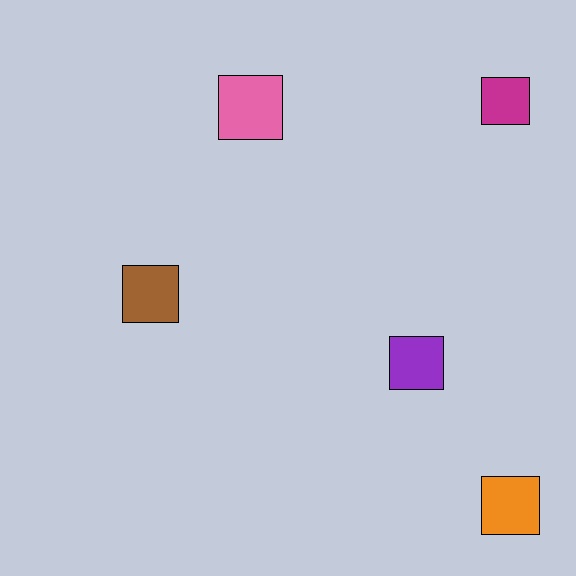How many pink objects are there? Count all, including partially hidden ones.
There is 1 pink object.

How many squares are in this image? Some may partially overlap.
There are 5 squares.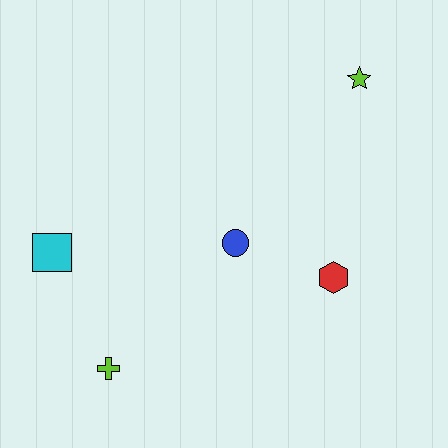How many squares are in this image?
There is 1 square.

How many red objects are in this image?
There is 1 red object.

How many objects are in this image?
There are 5 objects.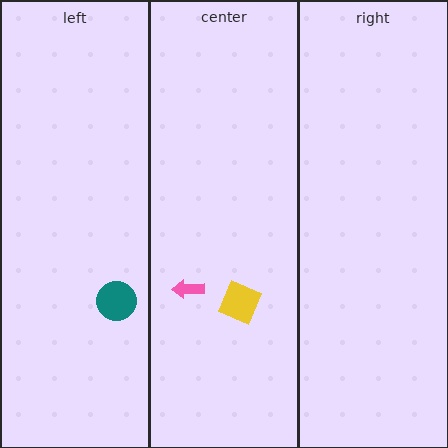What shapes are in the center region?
The yellow diamond, the pink arrow.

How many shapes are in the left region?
1.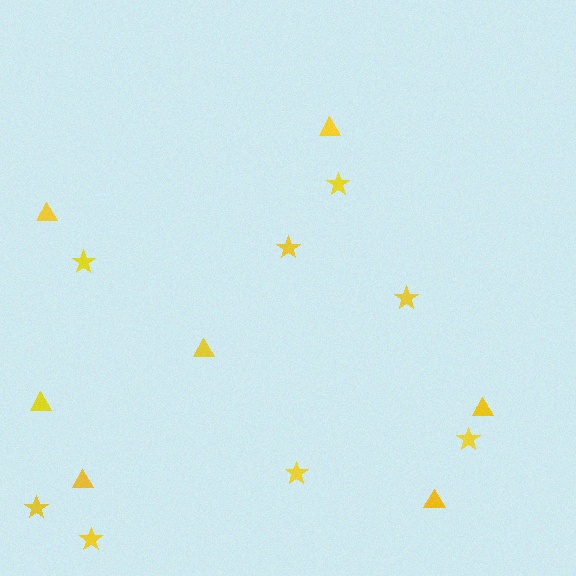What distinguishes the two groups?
There are 2 groups: one group of triangles (7) and one group of stars (8).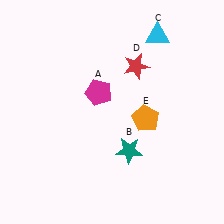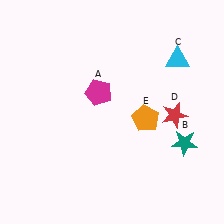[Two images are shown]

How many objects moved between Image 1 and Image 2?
3 objects moved between the two images.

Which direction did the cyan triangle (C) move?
The cyan triangle (C) moved down.